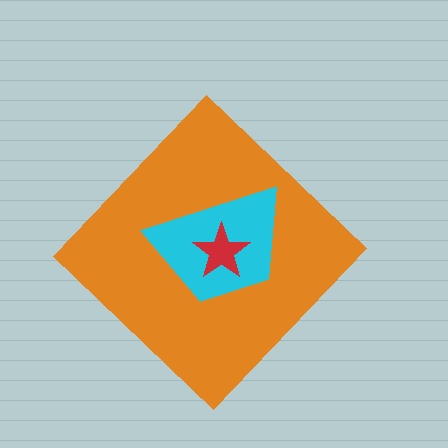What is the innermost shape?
The red star.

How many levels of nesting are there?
3.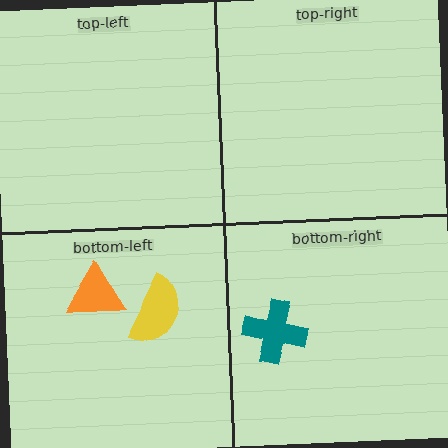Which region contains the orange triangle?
The bottom-left region.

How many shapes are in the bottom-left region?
2.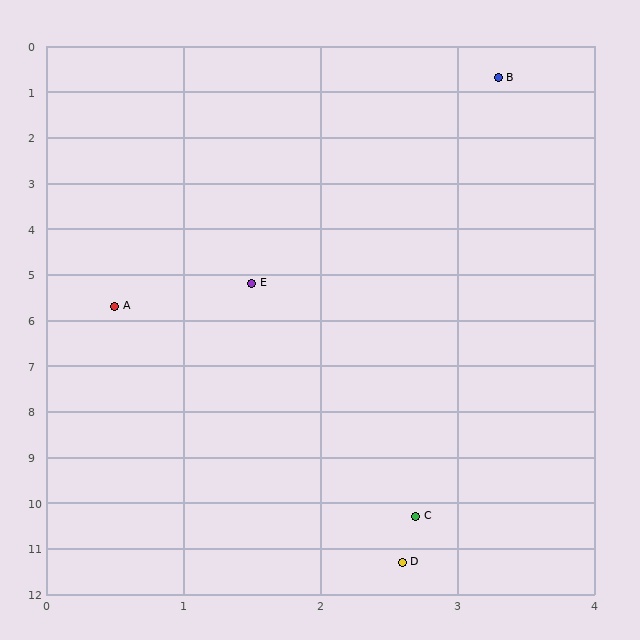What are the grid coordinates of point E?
Point E is at approximately (1.5, 5.2).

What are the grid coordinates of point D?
Point D is at approximately (2.6, 11.3).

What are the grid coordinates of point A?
Point A is at approximately (0.5, 5.7).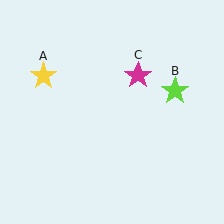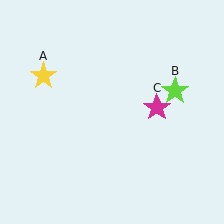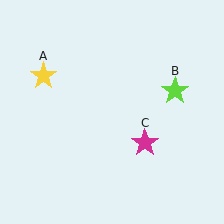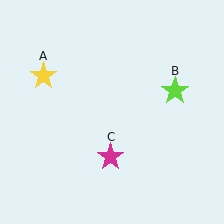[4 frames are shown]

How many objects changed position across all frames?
1 object changed position: magenta star (object C).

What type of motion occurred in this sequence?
The magenta star (object C) rotated clockwise around the center of the scene.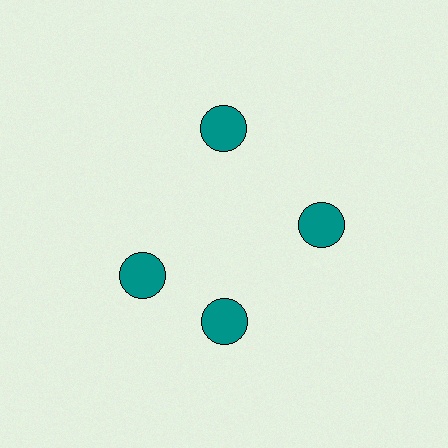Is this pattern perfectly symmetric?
No. The 4 teal circles are arranged in a ring, but one element near the 9 o'clock position is rotated out of alignment along the ring, breaking the 4-fold rotational symmetry.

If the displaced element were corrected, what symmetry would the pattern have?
It would have 4-fold rotational symmetry — the pattern would map onto itself every 90 degrees.